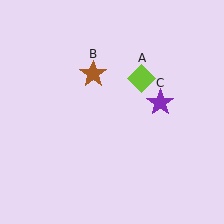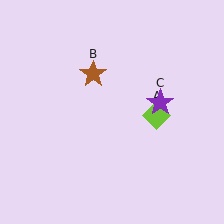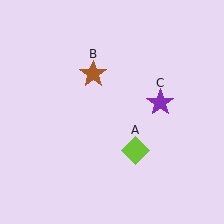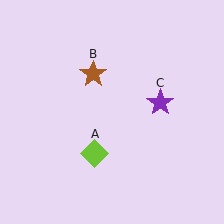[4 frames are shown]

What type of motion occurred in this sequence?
The lime diamond (object A) rotated clockwise around the center of the scene.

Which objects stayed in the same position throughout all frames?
Brown star (object B) and purple star (object C) remained stationary.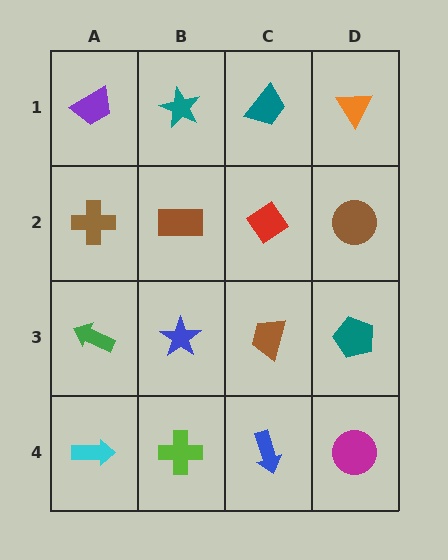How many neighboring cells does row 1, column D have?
2.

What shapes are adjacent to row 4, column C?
A brown trapezoid (row 3, column C), a lime cross (row 4, column B), a magenta circle (row 4, column D).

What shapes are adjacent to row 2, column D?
An orange triangle (row 1, column D), a teal pentagon (row 3, column D), a red diamond (row 2, column C).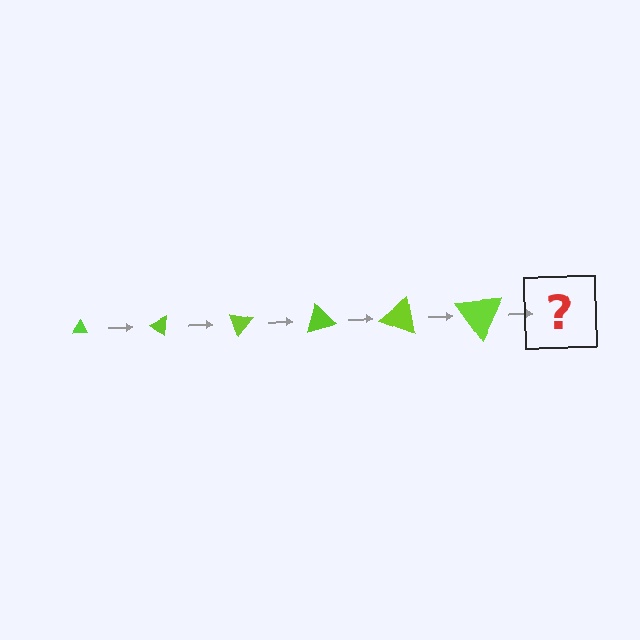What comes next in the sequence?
The next element should be a triangle, larger than the previous one and rotated 210 degrees from the start.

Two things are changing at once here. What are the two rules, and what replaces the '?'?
The two rules are that the triangle grows larger each step and it rotates 35 degrees each step. The '?' should be a triangle, larger than the previous one and rotated 210 degrees from the start.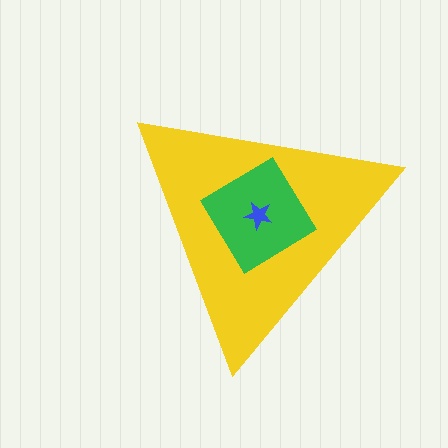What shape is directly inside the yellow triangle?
The green diamond.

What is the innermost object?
The blue star.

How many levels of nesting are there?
3.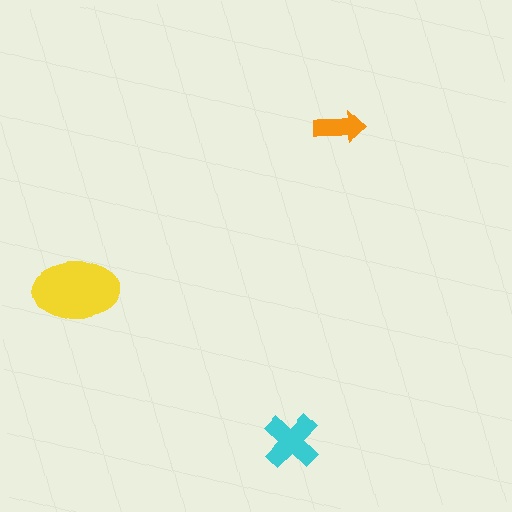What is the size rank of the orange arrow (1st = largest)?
3rd.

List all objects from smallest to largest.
The orange arrow, the cyan cross, the yellow ellipse.